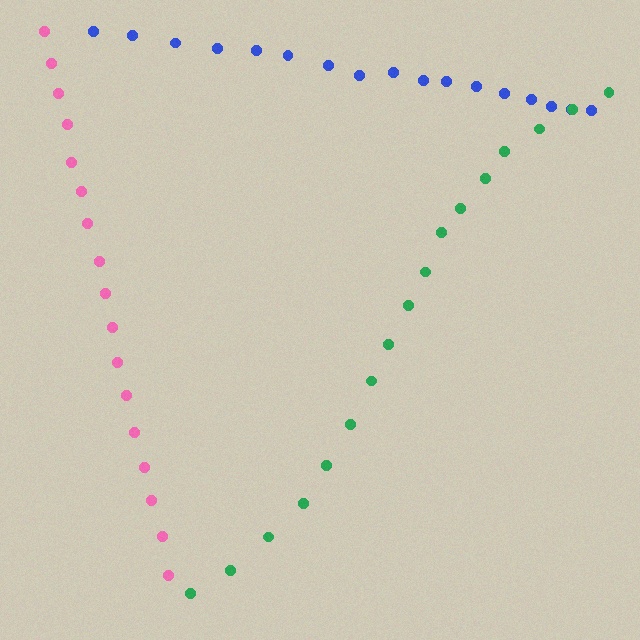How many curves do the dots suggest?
There are 3 distinct paths.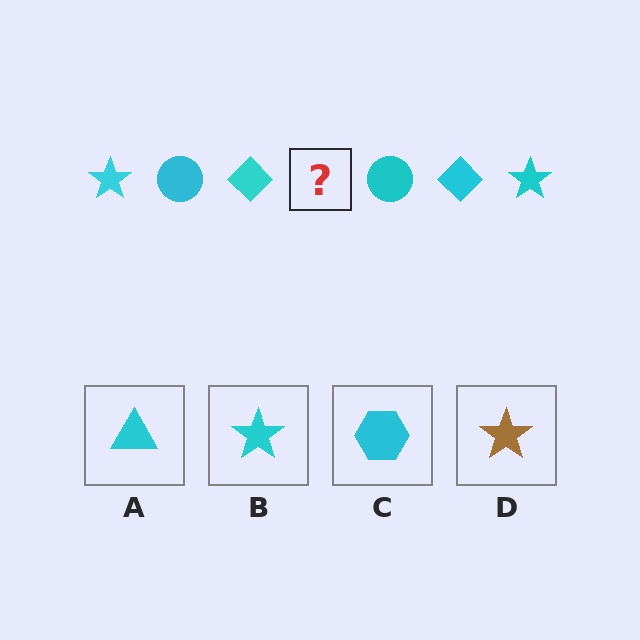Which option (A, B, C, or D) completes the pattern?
B.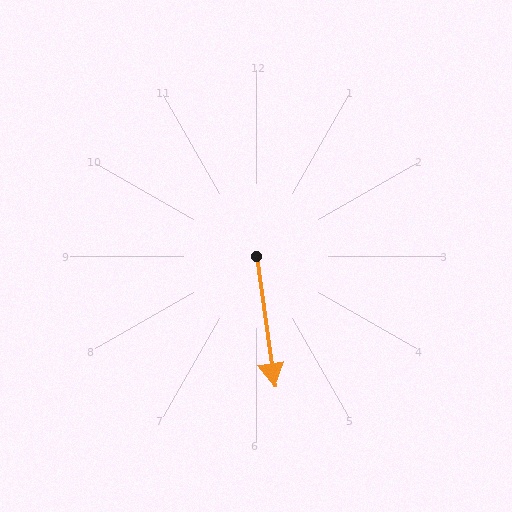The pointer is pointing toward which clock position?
Roughly 6 o'clock.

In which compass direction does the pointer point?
South.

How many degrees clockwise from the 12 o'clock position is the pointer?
Approximately 172 degrees.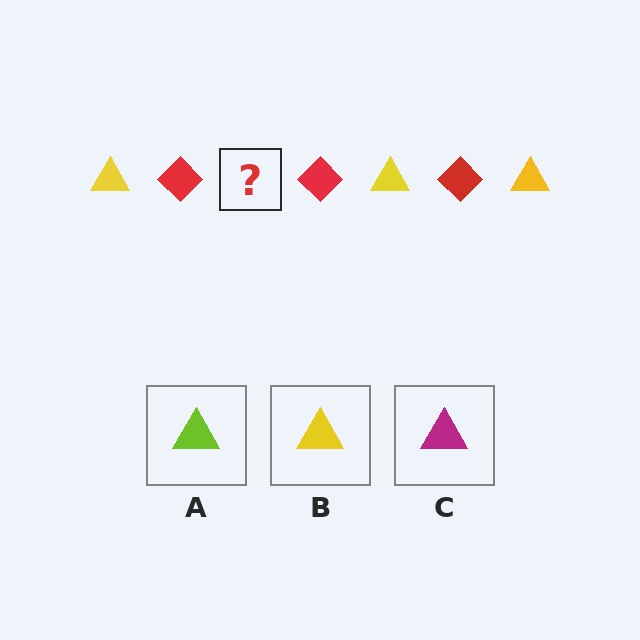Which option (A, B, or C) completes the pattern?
B.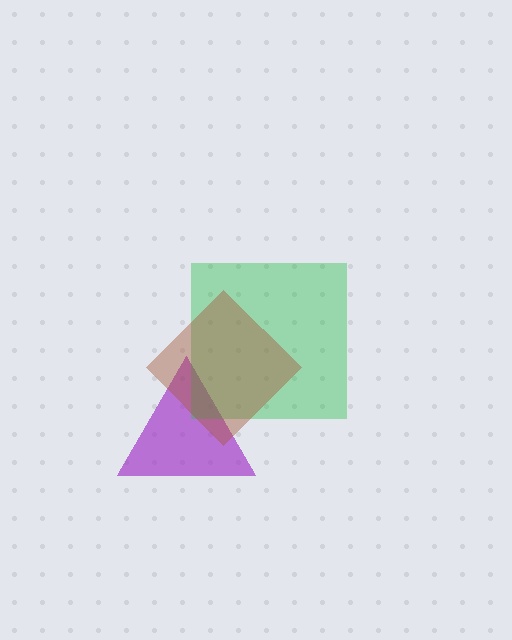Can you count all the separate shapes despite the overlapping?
Yes, there are 3 separate shapes.